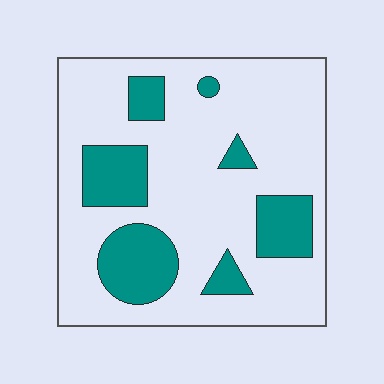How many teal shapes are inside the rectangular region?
7.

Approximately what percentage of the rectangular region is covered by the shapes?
Approximately 25%.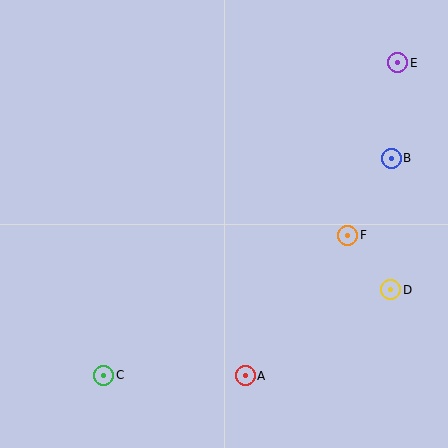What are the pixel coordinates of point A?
Point A is at (245, 376).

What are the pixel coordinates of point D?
Point D is at (390, 290).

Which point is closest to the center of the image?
Point F at (348, 235) is closest to the center.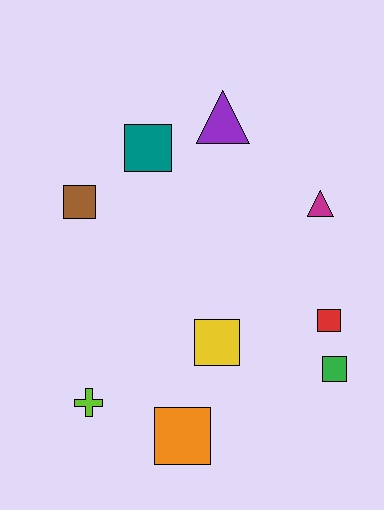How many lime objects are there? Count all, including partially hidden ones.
There is 1 lime object.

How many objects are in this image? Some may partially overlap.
There are 9 objects.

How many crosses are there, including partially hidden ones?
There is 1 cross.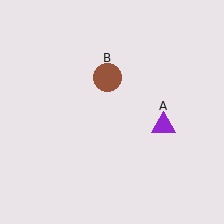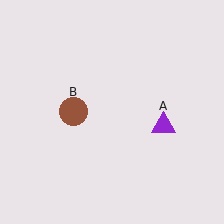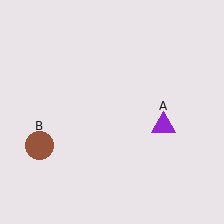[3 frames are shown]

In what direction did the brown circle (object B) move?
The brown circle (object B) moved down and to the left.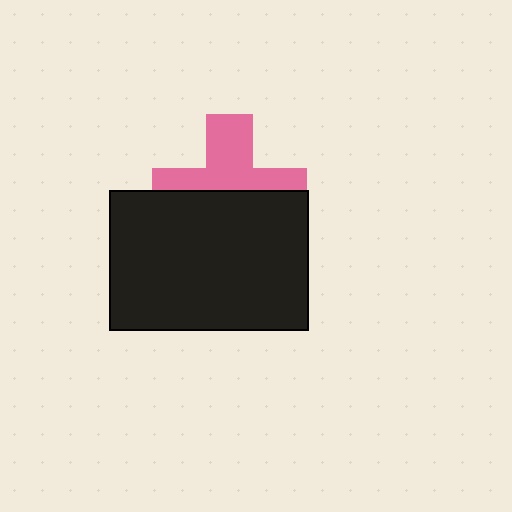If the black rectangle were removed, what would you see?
You would see the complete pink cross.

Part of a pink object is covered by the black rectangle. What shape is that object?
It is a cross.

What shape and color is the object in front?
The object in front is a black rectangle.